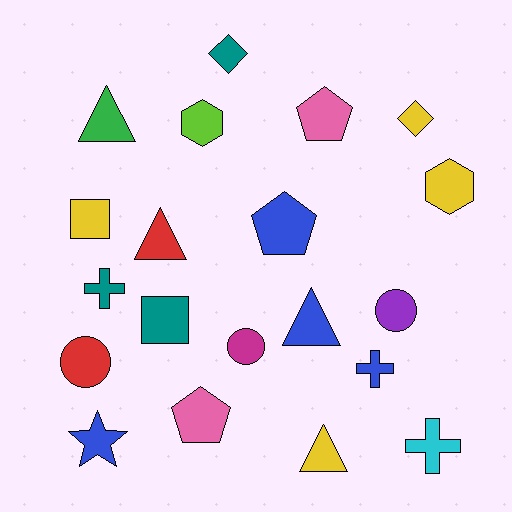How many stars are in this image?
There is 1 star.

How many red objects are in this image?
There are 2 red objects.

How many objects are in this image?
There are 20 objects.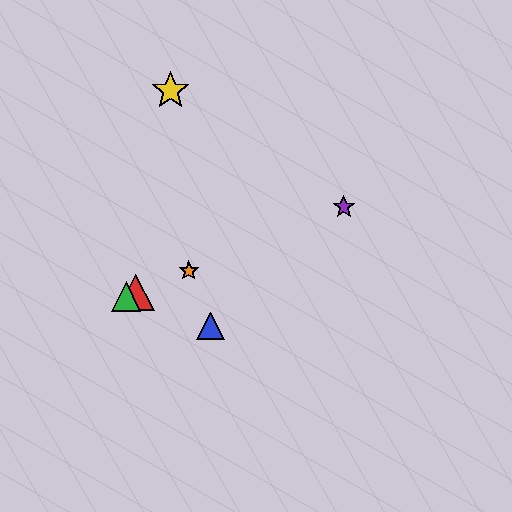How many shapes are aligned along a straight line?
4 shapes (the red triangle, the green triangle, the purple star, the orange star) are aligned along a straight line.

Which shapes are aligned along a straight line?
The red triangle, the green triangle, the purple star, the orange star are aligned along a straight line.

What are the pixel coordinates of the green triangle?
The green triangle is at (126, 296).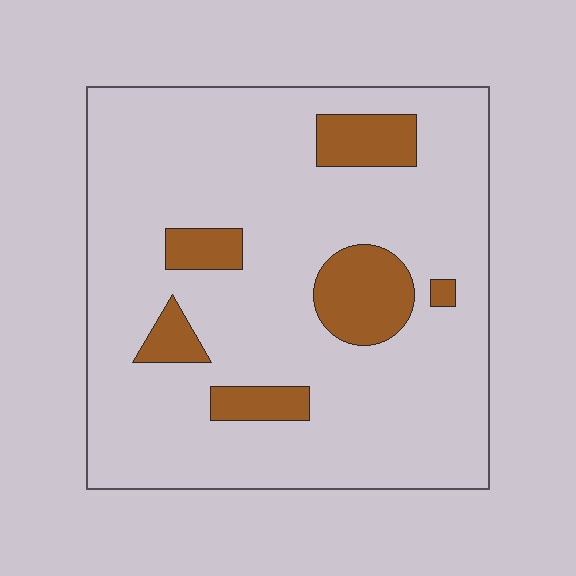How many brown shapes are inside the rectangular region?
6.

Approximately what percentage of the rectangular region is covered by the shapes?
Approximately 15%.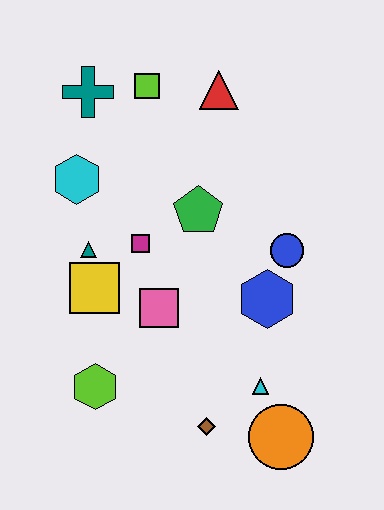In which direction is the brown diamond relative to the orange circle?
The brown diamond is to the left of the orange circle.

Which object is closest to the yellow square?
The teal triangle is closest to the yellow square.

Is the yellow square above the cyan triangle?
Yes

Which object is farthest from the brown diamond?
The teal cross is farthest from the brown diamond.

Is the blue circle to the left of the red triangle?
No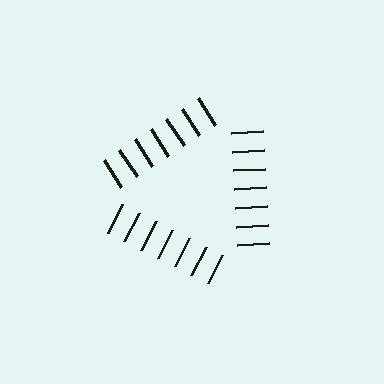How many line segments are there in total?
21 — 7 along each of the 3 edges.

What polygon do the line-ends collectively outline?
An illusory triangle — the line segments terminate on its edges but no continuous stroke is drawn.